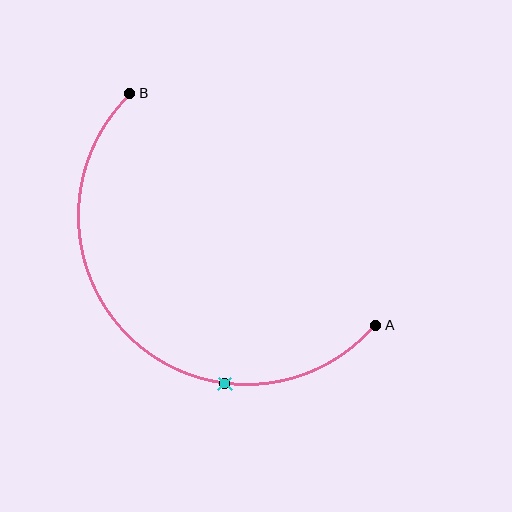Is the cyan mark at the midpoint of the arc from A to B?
No. The cyan mark lies on the arc but is closer to endpoint A. The arc midpoint would be at the point on the curve equidistant along the arc from both A and B.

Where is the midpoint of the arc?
The arc midpoint is the point on the curve farthest from the straight line joining A and B. It sits below and to the left of that line.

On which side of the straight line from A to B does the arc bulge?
The arc bulges below and to the left of the straight line connecting A and B.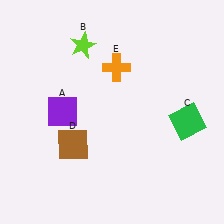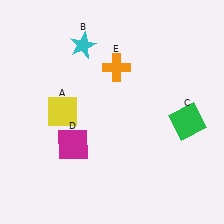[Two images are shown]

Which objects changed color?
A changed from purple to yellow. B changed from lime to cyan. D changed from brown to magenta.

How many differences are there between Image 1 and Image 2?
There are 3 differences between the two images.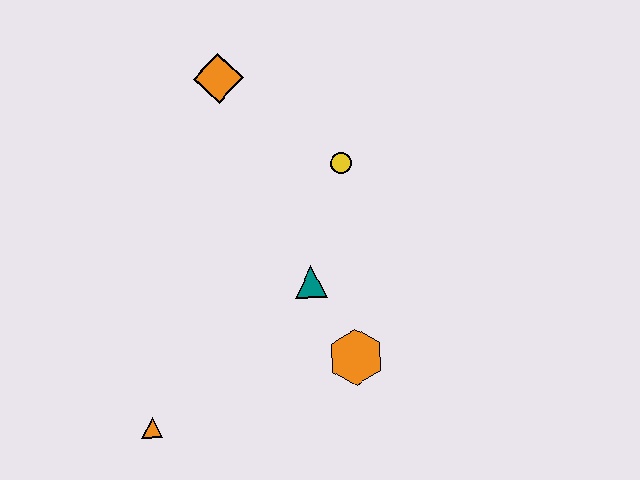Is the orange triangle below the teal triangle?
Yes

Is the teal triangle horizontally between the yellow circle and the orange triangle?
Yes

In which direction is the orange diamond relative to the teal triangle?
The orange diamond is above the teal triangle.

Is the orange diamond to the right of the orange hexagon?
No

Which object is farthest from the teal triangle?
The orange diamond is farthest from the teal triangle.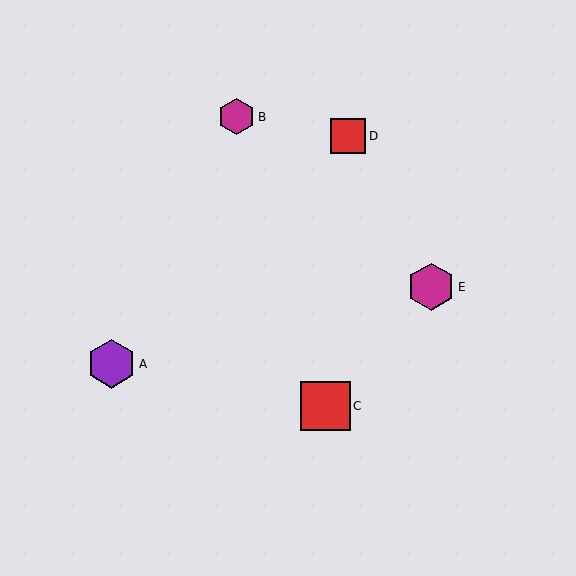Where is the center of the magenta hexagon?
The center of the magenta hexagon is at (431, 287).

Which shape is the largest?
The red square (labeled C) is the largest.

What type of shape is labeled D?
Shape D is a red square.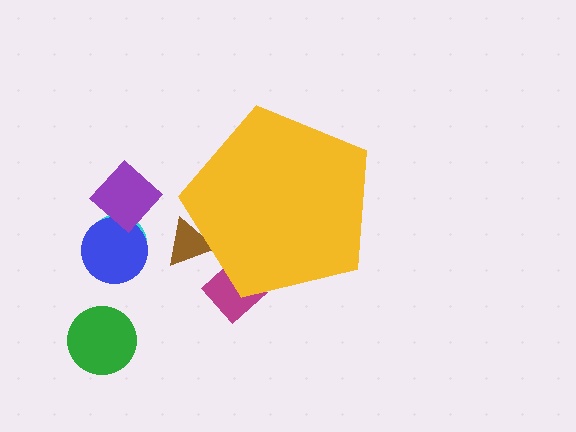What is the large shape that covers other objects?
A yellow pentagon.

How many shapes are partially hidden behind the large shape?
2 shapes are partially hidden.